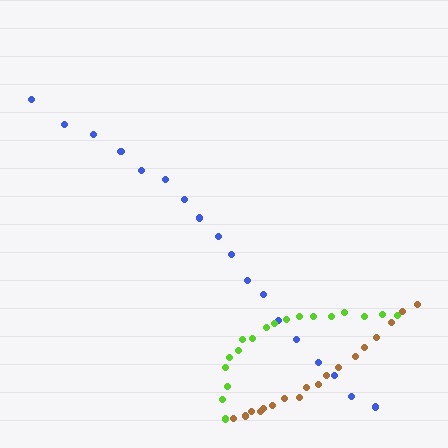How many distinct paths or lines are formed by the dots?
There are 3 distinct paths.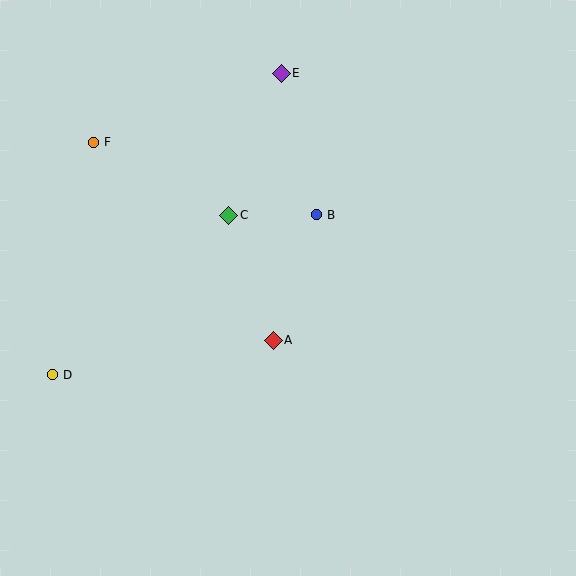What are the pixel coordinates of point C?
Point C is at (229, 215).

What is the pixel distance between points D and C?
The distance between D and C is 238 pixels.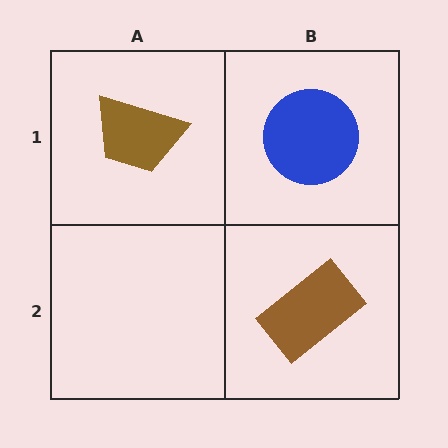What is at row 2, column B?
A brown rectangle.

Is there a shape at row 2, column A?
No, that cell is empty.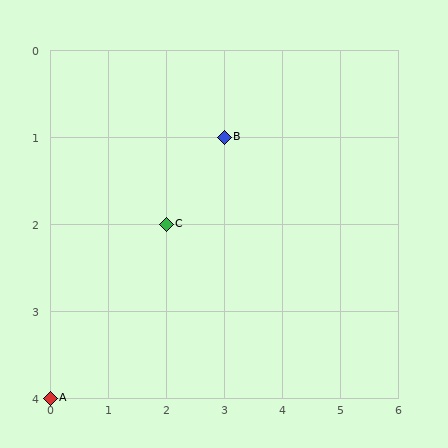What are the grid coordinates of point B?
Point B is at grid coordinates (3, 1).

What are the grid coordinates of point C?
Point C is at grid coordinates (2, 2).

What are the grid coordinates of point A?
Point A is at grid coordinates (0, 4).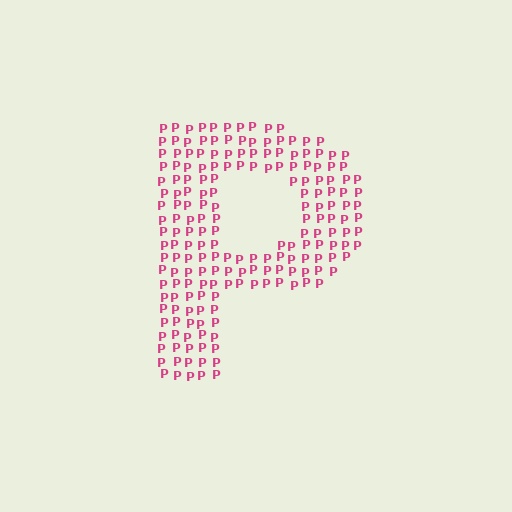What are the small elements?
The small elements are letter P's.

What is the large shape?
The large shape is the letter P.